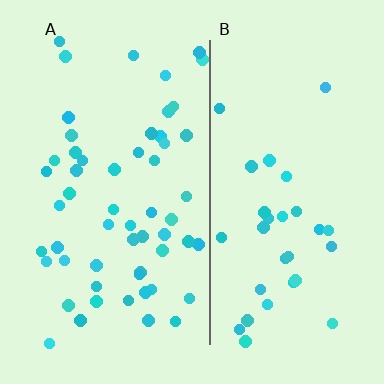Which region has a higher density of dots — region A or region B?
A (the left).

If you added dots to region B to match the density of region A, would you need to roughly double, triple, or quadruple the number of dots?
Approximately double.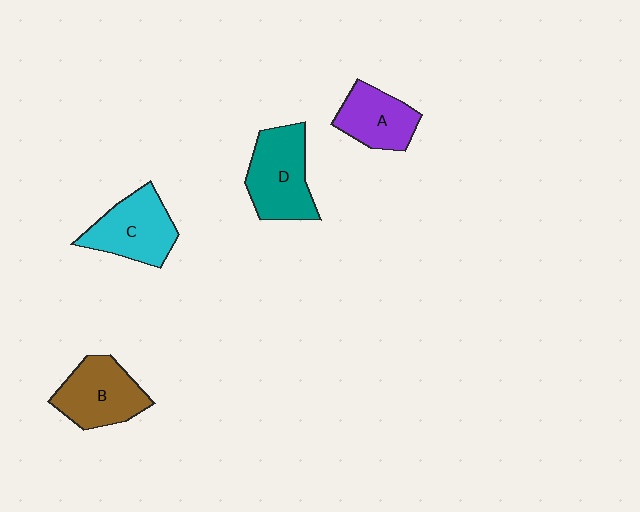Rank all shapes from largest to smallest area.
From largest to smallest: D (teal), C (cyan), B (brown), A (purple).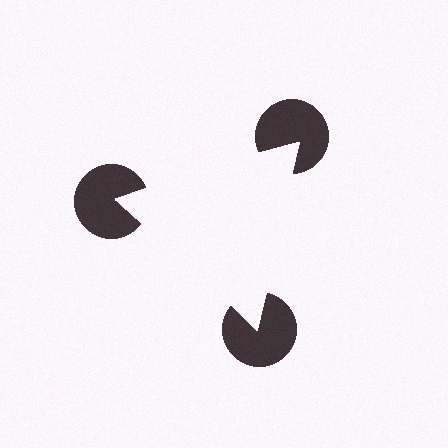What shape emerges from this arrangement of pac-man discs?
An illusory triangle — its edges are inferred from the aligned wedge cuts in the pac-man discs, not physically drawn.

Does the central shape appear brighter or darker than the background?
It typically appears slightly brighter than the background, even though no actual brightness change is drawn.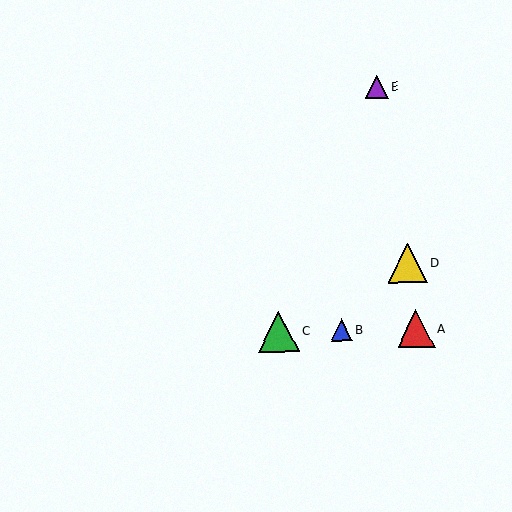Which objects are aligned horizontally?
Objects A, B, C are aligned horizontally.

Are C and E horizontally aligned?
No, C is at y≈331 and E is at y≈87.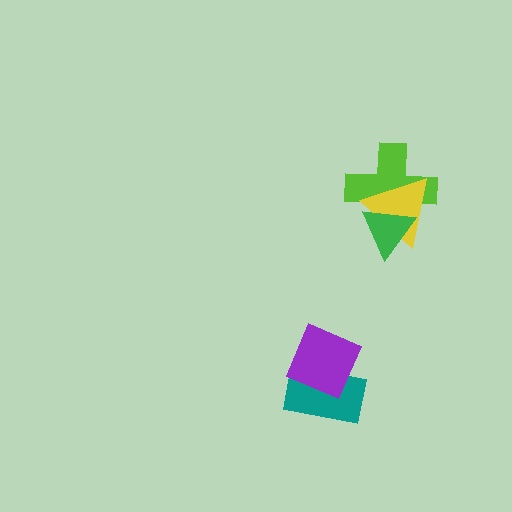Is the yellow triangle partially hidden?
Yes, it is partially covered by another shape.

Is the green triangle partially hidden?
No, no other shape covers it.